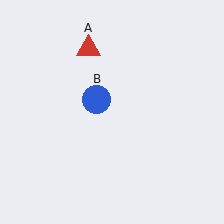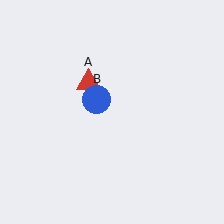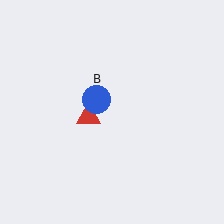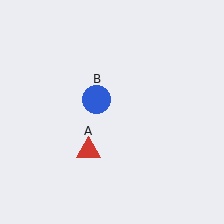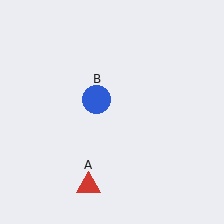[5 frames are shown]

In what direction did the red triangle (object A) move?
The red triangle (object A) moved down.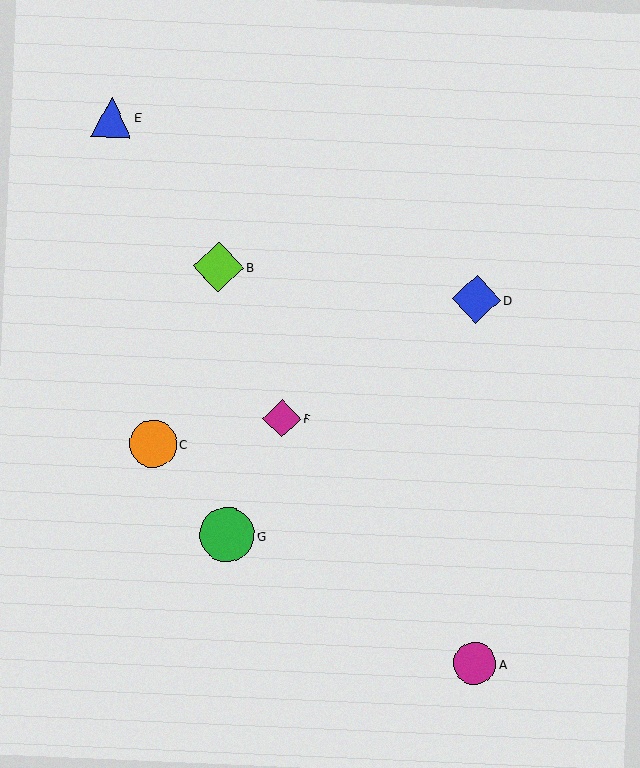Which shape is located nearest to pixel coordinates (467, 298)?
The blue diamond (labeled D) at (476, 299) is nearest to that location.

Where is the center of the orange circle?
The center of the orange circle is at (153, 444).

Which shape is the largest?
The green circle (labeled G) is the largest.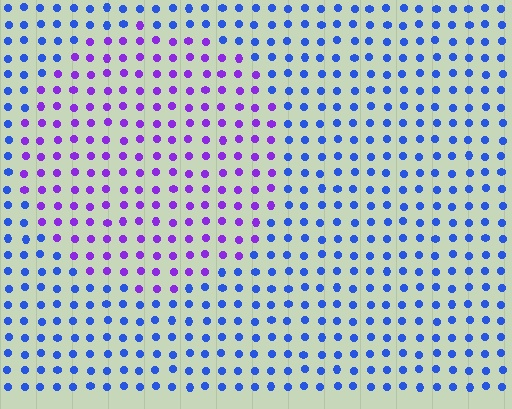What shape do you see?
I see a circle.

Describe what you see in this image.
The image is filled with small blue elements in a uniform arrangement. A circle-shaped region is visible where the elements are tinted to a slightly different hue, forming a subtle color boundary.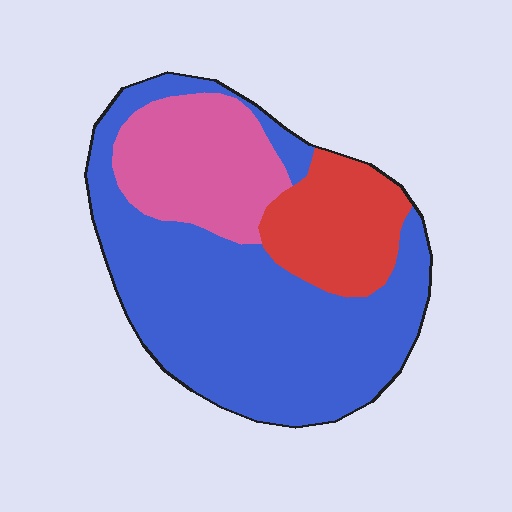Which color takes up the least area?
Red, at roughly 20%.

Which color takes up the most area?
Blue, at roughly 60%.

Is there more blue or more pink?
Blue.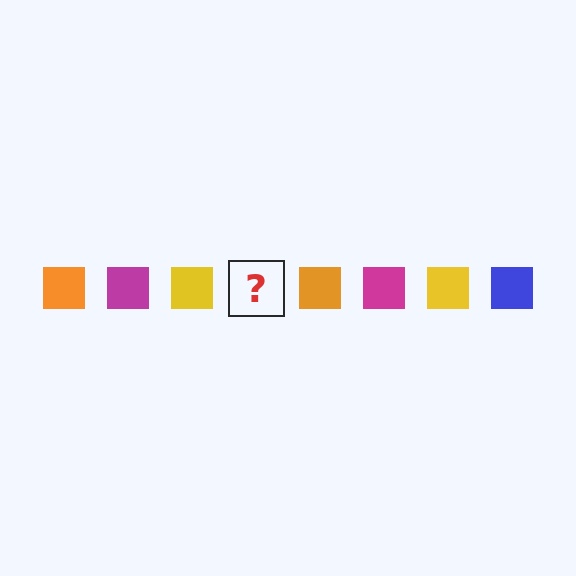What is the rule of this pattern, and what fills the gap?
The rule is that the pattern cycles through orange, magenta, yellow, blue squares. The gap should be filled with a blue square.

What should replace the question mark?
The question mark should be replaced with a blue square.